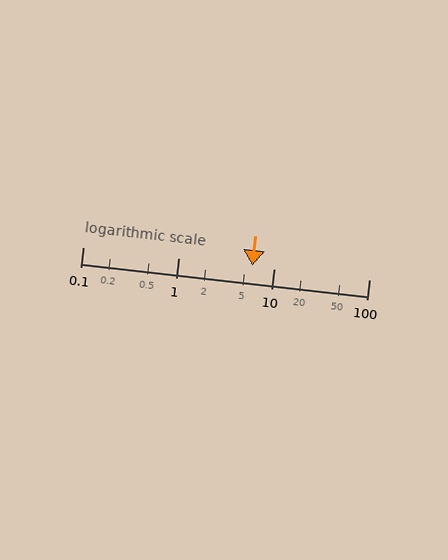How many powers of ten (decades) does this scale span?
The scale spans 3 decades, from 0.1 to 100.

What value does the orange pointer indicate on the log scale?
The pointer indicates approximately 6.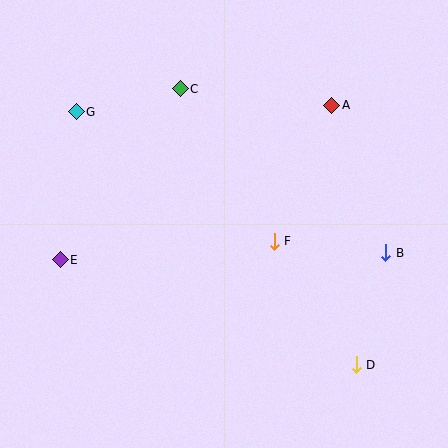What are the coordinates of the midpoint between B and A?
The midpoint between B and A is at (359, 179).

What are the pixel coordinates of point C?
Point C is at (180, 89).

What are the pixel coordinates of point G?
Point G is at (76, 112).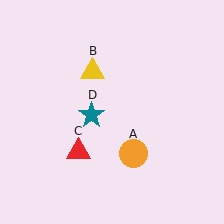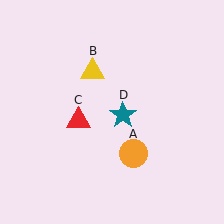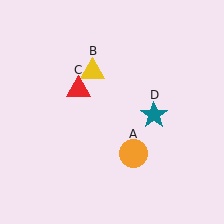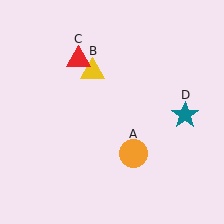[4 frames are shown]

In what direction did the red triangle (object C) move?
The red triangle (object C) moved up.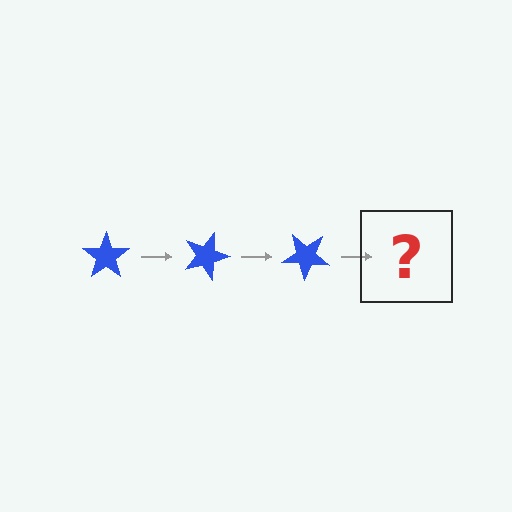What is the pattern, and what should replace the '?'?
The pattern is that the star rotates 20 degrees each step. The '?' should be a blue star rotated 60 degrees.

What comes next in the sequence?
The next element should be a blue star rotated 60 degrees.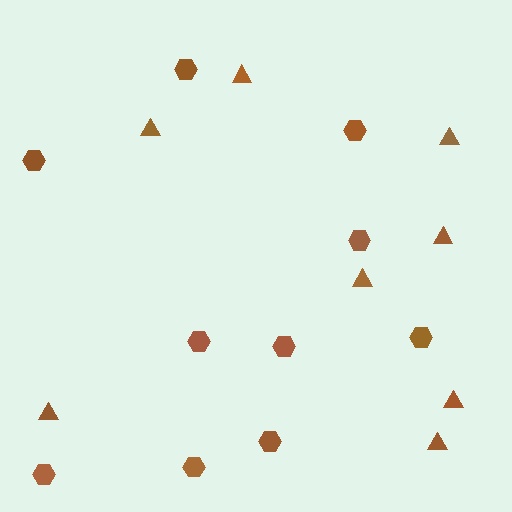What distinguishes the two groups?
There are 2 groups: one group of hexagons (10) and one group of triangles (8).